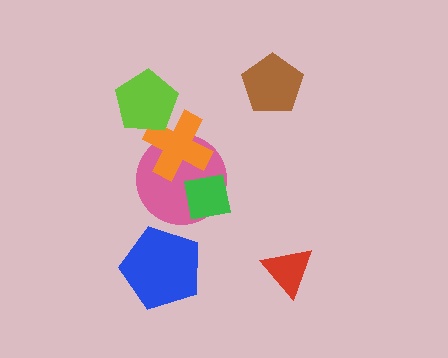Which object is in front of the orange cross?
The lime pentagon is in front of the orange cross.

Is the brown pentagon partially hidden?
No, no other shape covers it.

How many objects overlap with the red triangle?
0 objects overlap with the red triangle.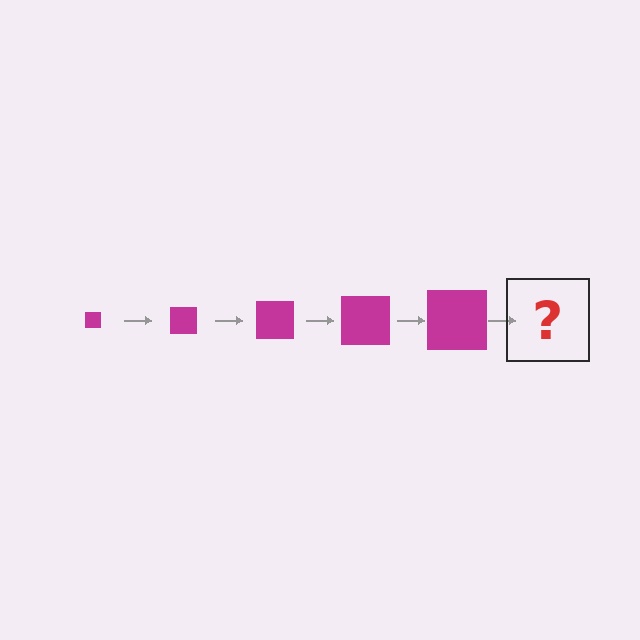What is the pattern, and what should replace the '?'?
The pattern is that the square gets progressively larger each step. The '?' should be a magenta square, larger than the previous one.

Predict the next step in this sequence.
The next step is a magenta square, larger than the previous one.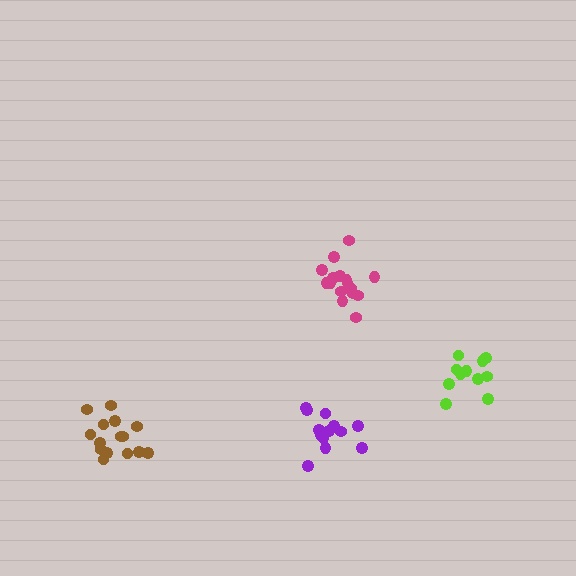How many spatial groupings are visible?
There are 4 spatial groupings.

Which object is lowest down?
The brown cluster is bottommost.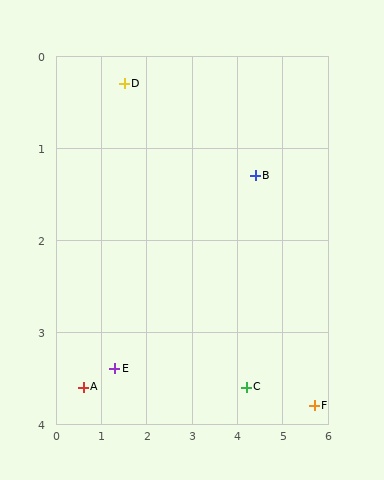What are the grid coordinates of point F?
Point F is at approximately (5.7, 3.8).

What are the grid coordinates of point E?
Point E is at approximately (1.3, 3.4).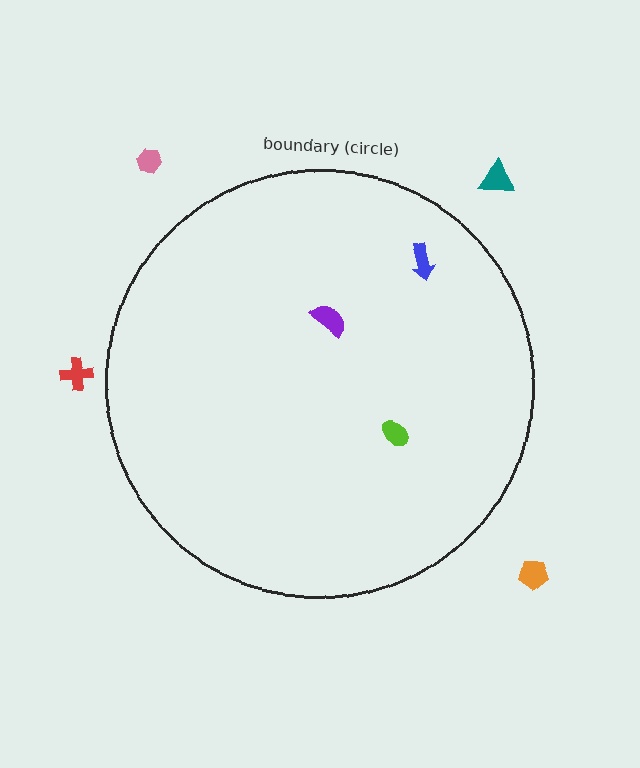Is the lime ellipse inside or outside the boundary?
Inside.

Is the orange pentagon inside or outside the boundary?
Outside.